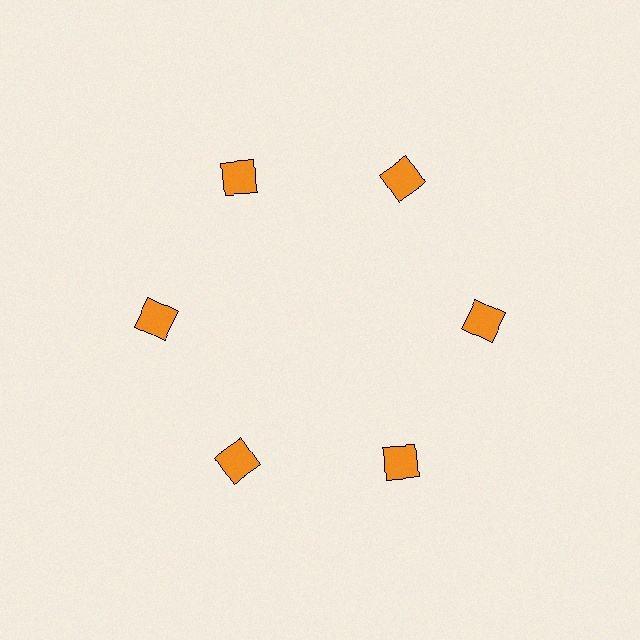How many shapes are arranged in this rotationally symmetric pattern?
There are 6 shapes, arranged in 6 groups of 1.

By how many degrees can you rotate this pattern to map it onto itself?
The pattern maps onto itself every 60 degrees of rotation.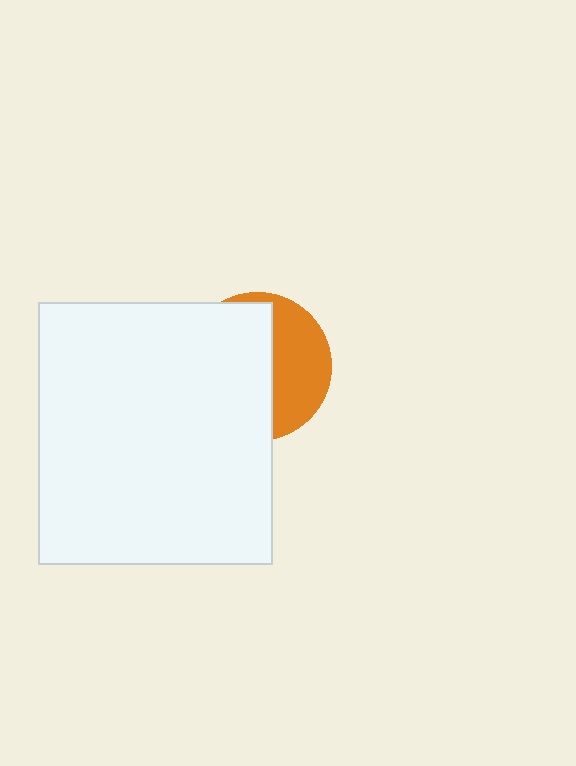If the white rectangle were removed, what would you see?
You would see the complete orange circle.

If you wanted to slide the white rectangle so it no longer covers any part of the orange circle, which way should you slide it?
Slide it left — that is the most direct way to separate the two shapes.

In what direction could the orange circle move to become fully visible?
The orange circle could move right. That would shift it out from behind the white rectangle entirely.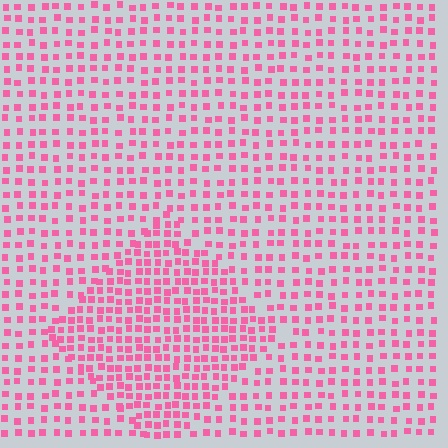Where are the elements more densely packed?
The elements are more densely packed inside the diamond boundary.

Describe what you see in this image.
The image contains small pink elements arranged at two different densities. A diamond-shaped region is visible where the elements are more densely packed than the surrounding area.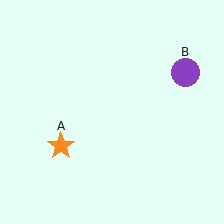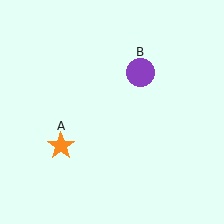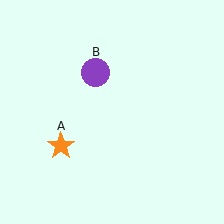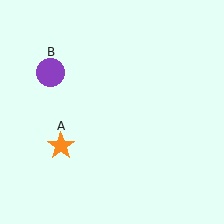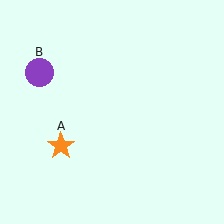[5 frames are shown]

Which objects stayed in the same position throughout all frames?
Orange star (object A) remained stationary.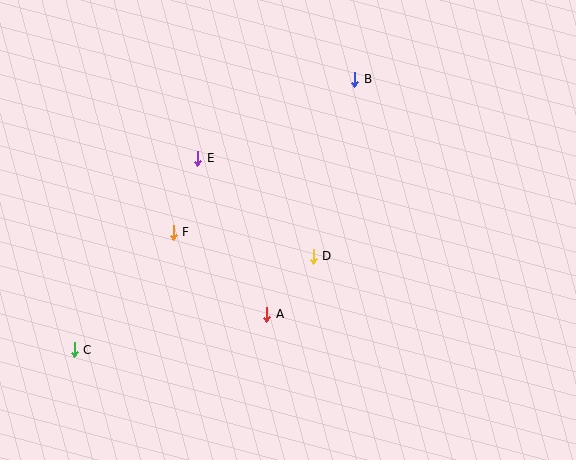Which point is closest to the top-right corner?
Point B is closest to the top-right corner.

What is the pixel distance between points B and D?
The distance between B and D is 182 pixels.